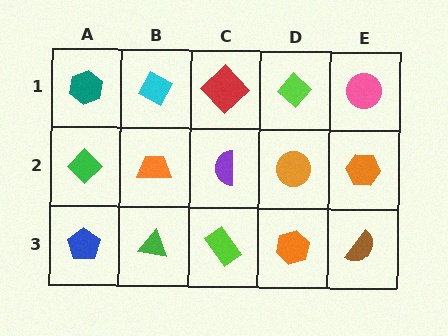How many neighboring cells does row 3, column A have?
2.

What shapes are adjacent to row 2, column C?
A red diamond (row 1, column C), a lime rectangle (row 3, column C), an orange trapezoid (row 2, column B), an orange circle (row 2, column D).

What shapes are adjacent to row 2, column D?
A lime diamond (row 1, column D), an orange hexagon (row 3, column D), a purple semicircle (row 2, column C), an orange hexagon (row 2, column E).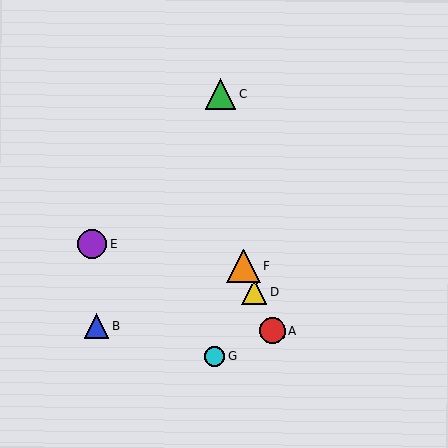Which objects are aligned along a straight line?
Objects A, D, F are aligned along a straight line.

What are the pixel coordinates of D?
Object D is at (255, 292).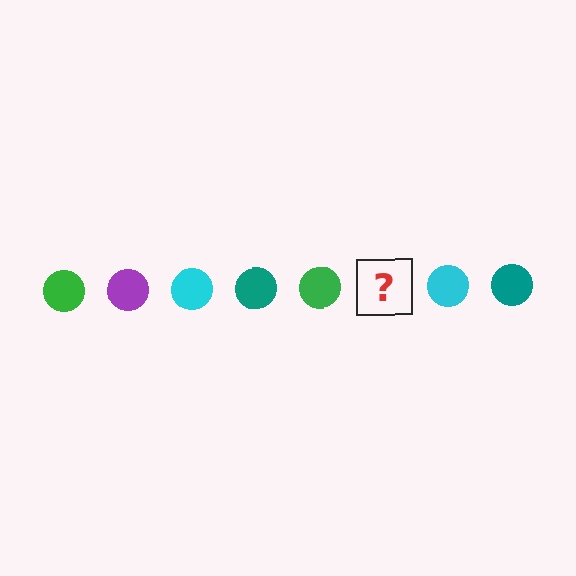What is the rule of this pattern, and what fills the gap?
The rule is that the pattern cycles through green, purple, cyan, teal circles. The gap should be filled with a purple circle.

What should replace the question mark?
The question mark should be replaced with a purple circle.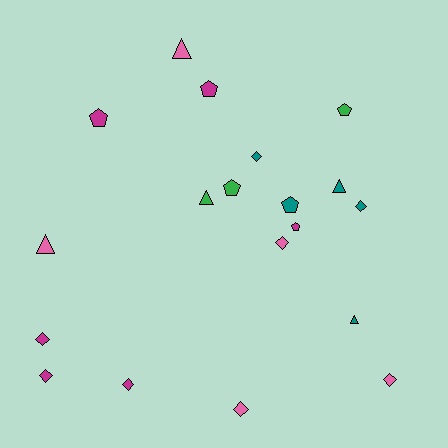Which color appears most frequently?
Magenta, with 6 objects.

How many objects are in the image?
There are 19 objects.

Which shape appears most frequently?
Diamond, with 8 objects.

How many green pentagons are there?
There are 2 green pentagons.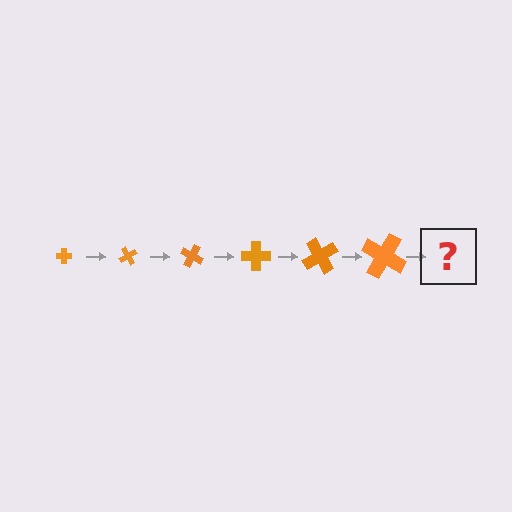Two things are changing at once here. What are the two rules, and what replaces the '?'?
The two rules are that the cross grows larger each step and it rotates 60 degrees each step. The '?' should be a cross, larger than the previous one and rotated 360 degrees from the start.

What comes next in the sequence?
The next element should be a cross, larger than the previous one and rotated 360 degrees from the start.